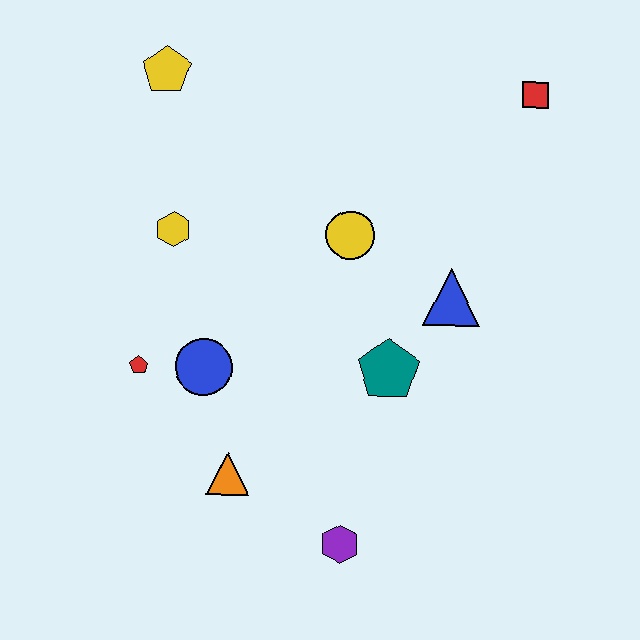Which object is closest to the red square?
The blue triangle is closest to the red square.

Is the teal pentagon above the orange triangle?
Yes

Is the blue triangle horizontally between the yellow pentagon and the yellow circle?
No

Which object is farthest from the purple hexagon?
The yellow pentagon is farthest from the purple hexagon.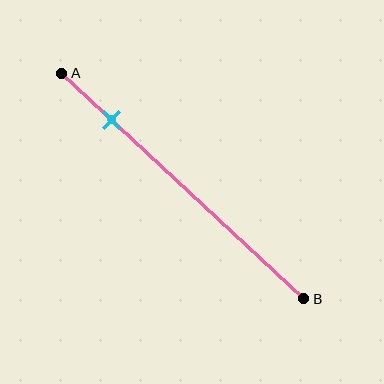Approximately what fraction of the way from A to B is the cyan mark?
The cyan mark is approximately 20% of the way from A to B.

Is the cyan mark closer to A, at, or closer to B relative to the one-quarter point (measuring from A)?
The cyan mark is closer to point A than the one-quarter point of segment AB.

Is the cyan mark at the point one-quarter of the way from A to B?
No, the mark is at about 20% from A, not at the 25% one-quarter point.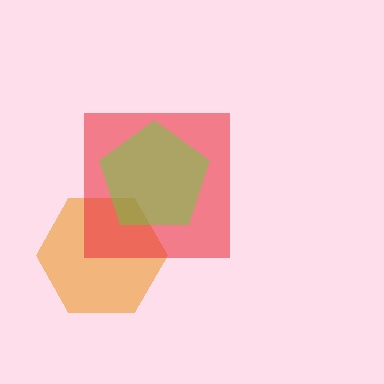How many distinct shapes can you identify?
There are 3 distinct shapes: an orange hexagon, a red square, a lime pentagon.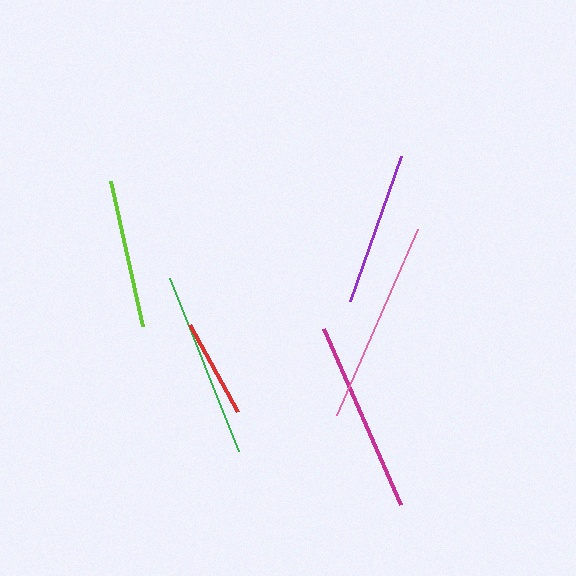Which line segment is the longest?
The pink line is the longest at approximately 202 pixels.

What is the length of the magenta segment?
The magenta segment is approximately 193 pixels long.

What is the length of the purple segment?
The purple segment is approximately 154 pixels long.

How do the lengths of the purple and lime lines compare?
The purple and lime lines are approximately the same length.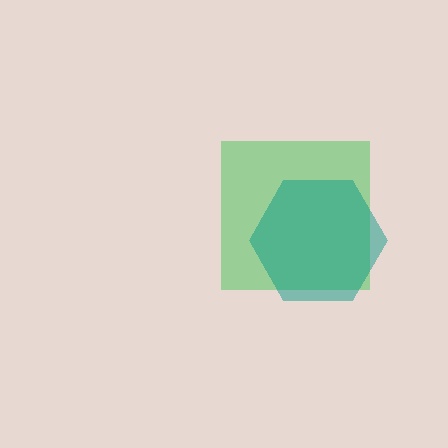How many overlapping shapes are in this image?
There are 2 overlapping shapes in the image.